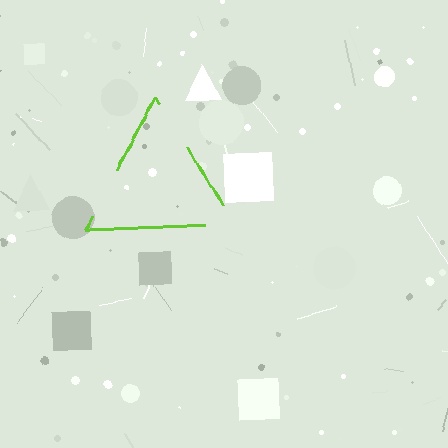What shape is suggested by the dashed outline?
The dashed outline suggests a triangle.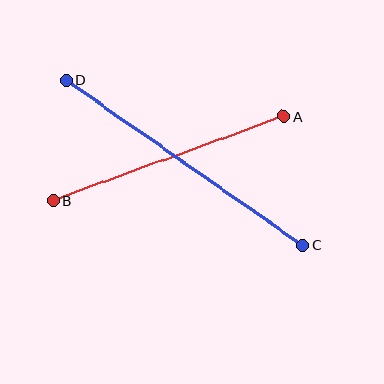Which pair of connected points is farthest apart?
Points C and D are farthest apart.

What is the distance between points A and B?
The distance is approximately 246 pixels.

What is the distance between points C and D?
The distance is approximately 289 pixels.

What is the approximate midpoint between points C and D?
The midpoint is at approximately (185, 163) pixels.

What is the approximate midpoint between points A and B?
The midpoint is at approximately (168, 159) pixels.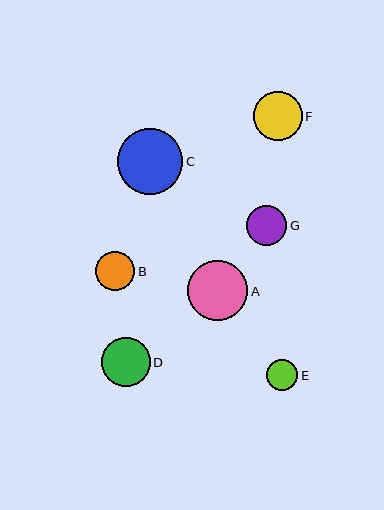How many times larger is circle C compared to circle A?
Circle C is approximately 1.1 times the size of circle A.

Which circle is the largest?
Circle C is the largest with a size of approximately 66 pixels.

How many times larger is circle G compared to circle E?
Circle G is approximately 1.3 times the size of circle E.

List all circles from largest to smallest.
From largest to smallest: C, A, D, F, G, B, E.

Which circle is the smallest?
Circle E is the smallest with a size of approximately 31 pixels.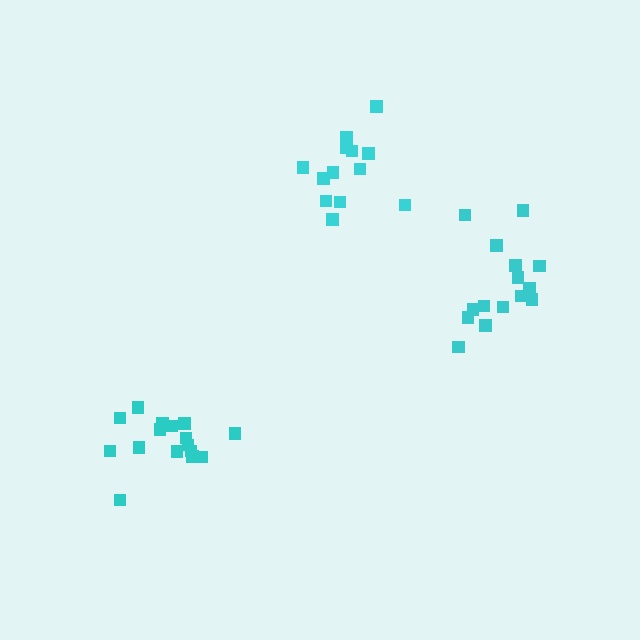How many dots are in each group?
Group 1: 13 dots, Group 2: 15 dots, Group 3: 16 dots (44 total).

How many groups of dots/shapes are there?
There are 3 groups.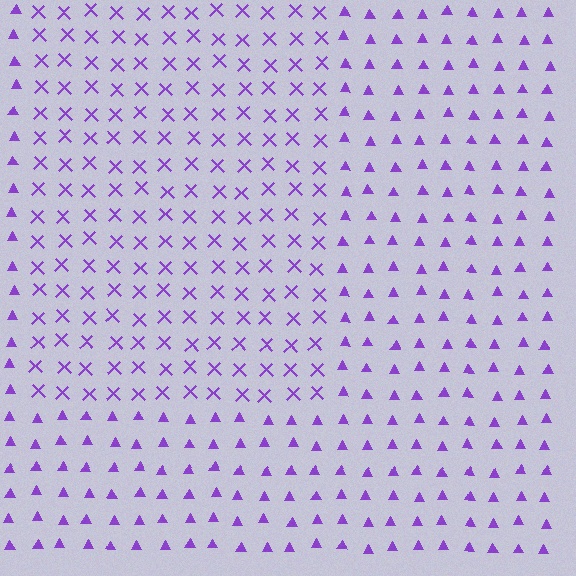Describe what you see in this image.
The image is filled with small purple elements arranged in a uniform grid. A rectangle-shaped region contains X marks, while the surrounding area contains triangles. The boundary is defined purely by the change in element shape.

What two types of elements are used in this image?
The image uses X marks inside the rectangle region and triangles outside it.